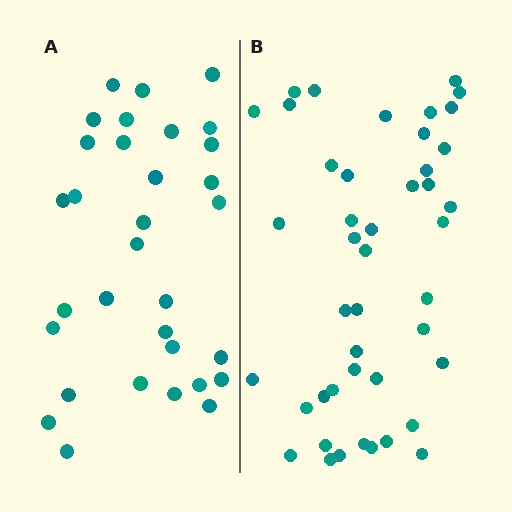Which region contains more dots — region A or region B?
Region B (the right region) has more dots.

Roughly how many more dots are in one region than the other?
Region B has roughly 12 or so more dots than region A.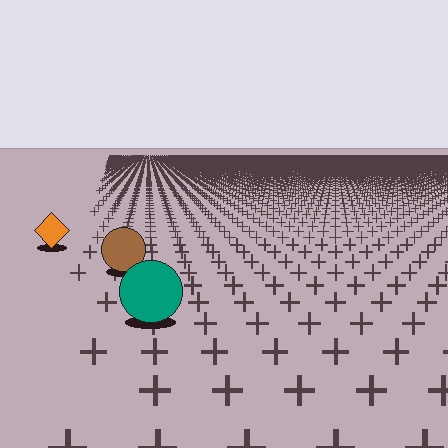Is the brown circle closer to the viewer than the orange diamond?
Yes. The brown circle is closer — you can tell from the texture gradient: the ground texture is coarser near it.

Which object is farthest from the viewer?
The orange diamond is farthest from the viewer. It appears smaller and the ground texture around it is denser.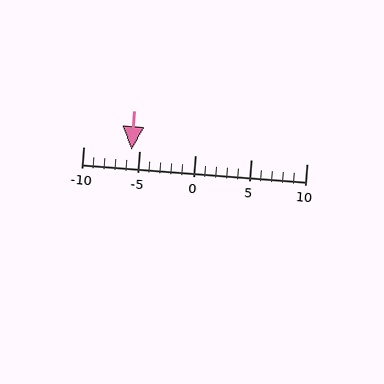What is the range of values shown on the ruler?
The ruler shows values from -10 to 10.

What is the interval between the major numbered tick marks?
The major tick marks are spaced 5 units apart.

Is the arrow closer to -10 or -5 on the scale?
The arrow is closer to -5.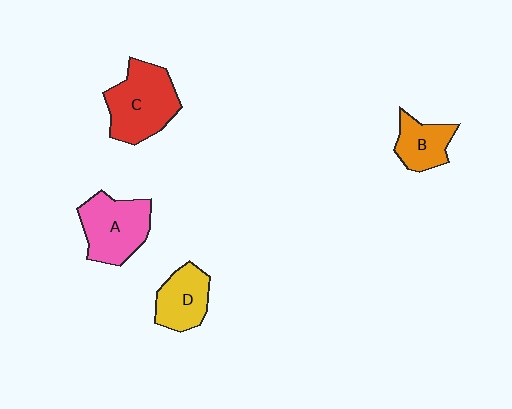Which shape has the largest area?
Shape C (red).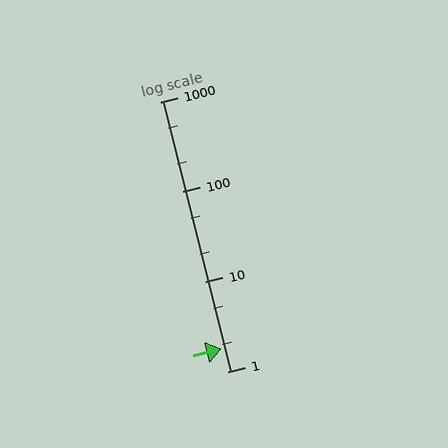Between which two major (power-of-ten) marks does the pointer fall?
The pointer is between 1 and 10.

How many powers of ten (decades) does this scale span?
The scale spans 3 decades, from 1 to 1000.